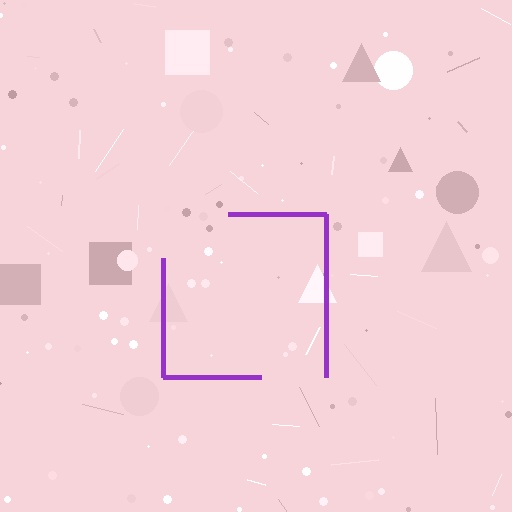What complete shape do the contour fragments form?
The contour fragments form a square.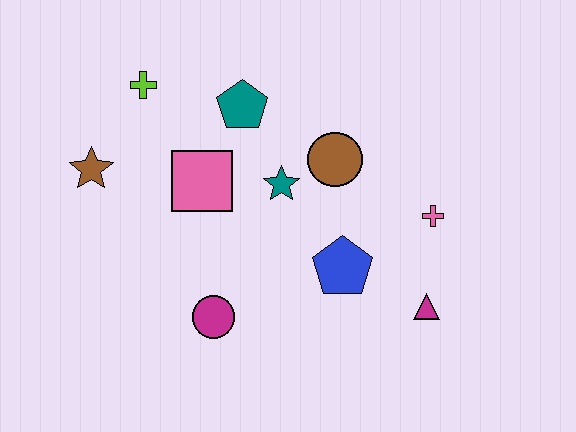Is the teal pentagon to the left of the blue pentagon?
Yes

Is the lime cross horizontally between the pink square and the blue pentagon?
No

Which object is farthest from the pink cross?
The brown star is farthest from the pink cross.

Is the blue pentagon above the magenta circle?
Yes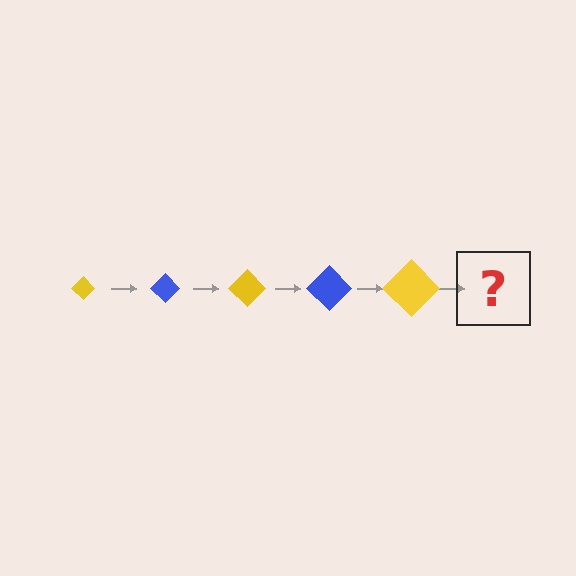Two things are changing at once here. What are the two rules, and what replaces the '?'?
The two rules are that the diamond grows larger each step and the color cycles through yellow and blue. The '?' should be a blue diamond, larger than the previous one.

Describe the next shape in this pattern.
It should be a blue diamond, larger than the previous one.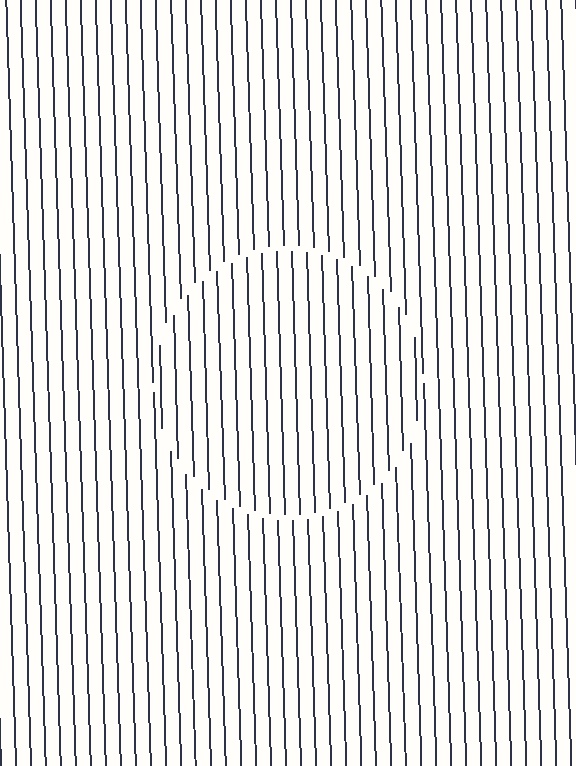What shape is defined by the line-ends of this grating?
An illusory circle. The interior of the shape contains the same grating, shifted by half a period — the contour is defined by the phase discontinuity where line-ends from the inner and outer gratings abut.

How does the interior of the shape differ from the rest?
The interior of the shape contains the same grating, shifted by half a period — the contour is defined by the phase discontinuity where line-ends from the inner and outer gratings abut.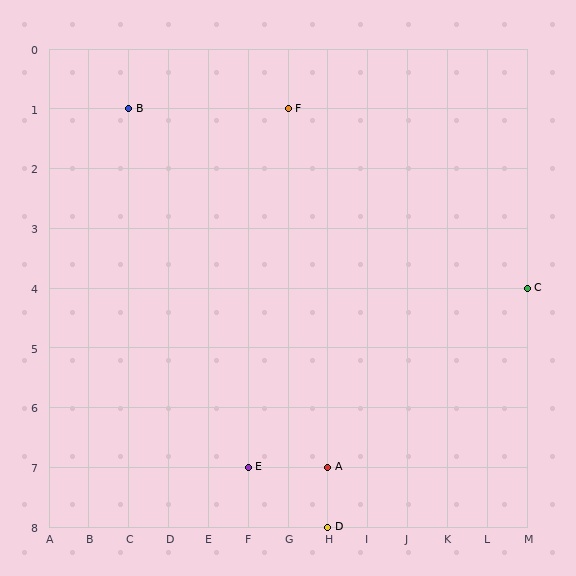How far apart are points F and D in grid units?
Points F and D are 1 column and 7 rows apart (about 7.1 grid units diagonally).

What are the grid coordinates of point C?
Point C is at grid coordinates (M, 4).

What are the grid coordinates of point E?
Point E is at grid coordinates (F, 7).